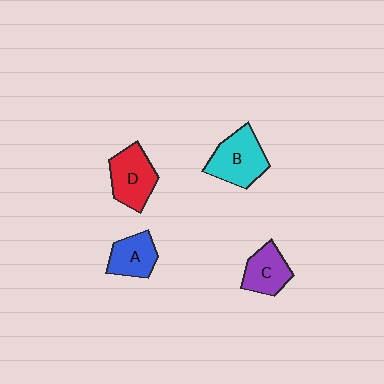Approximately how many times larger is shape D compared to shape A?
Approximately 1.3 times.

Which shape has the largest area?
Shape B (cyan).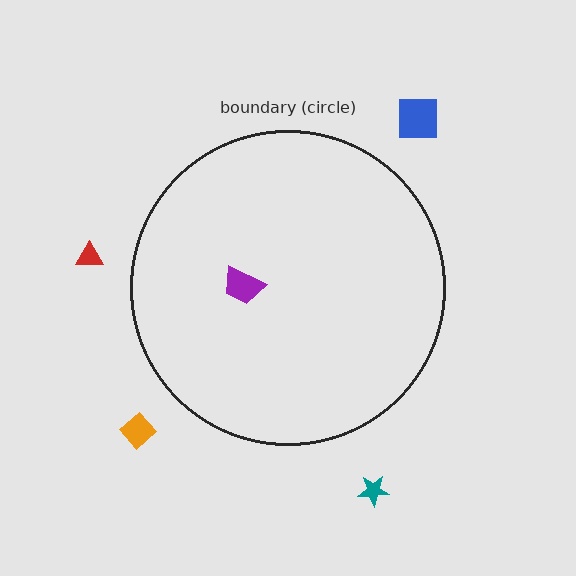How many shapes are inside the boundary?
1 inside, 4 outside.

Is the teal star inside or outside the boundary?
Outside.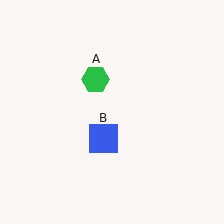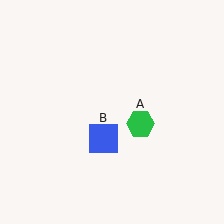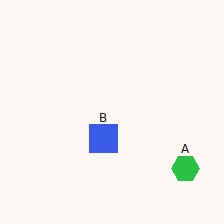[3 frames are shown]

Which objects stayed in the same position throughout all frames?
Blue square (object B) remained stationary.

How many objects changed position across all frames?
1 object changed position: green hexagon (object A).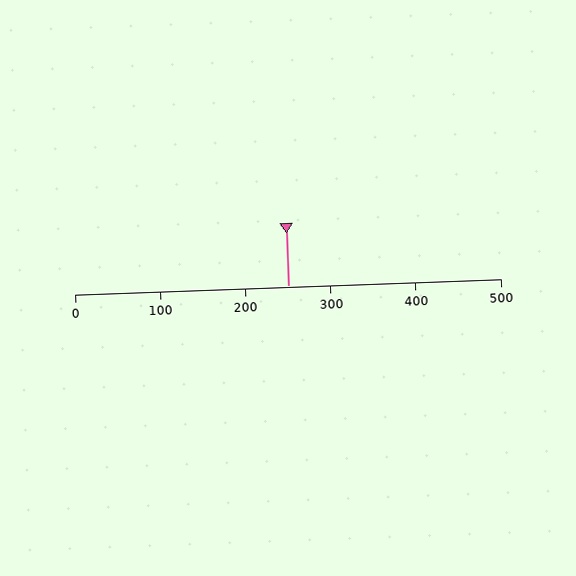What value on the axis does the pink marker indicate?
The marker indicates approximately 250.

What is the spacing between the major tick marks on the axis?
The major ticks are spaced 100 apart.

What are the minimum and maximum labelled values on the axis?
The axis runs from 0 to 500.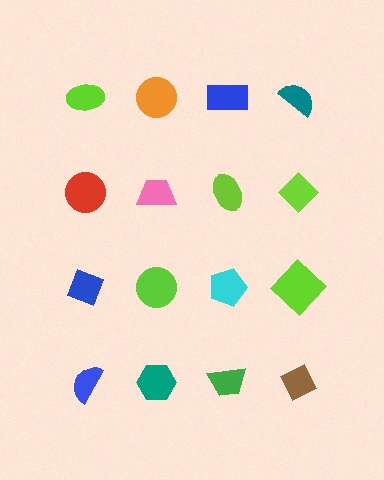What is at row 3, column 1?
A blue diamond.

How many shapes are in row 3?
4 shapes.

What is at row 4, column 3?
A green trapezoid.